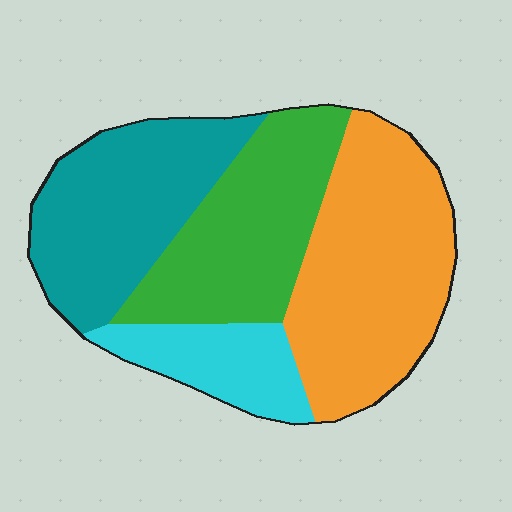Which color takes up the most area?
Orange, at roughly 35%.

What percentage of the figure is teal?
Teal covers about 25% of the figure.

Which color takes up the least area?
Cyan, at roughly 15%.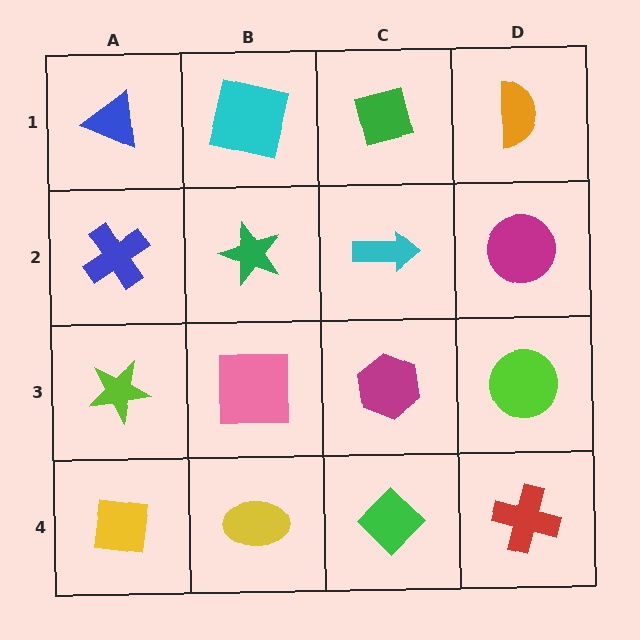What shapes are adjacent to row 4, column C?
A magenta hexagon (row 3, column C), a yellow ellipse (row 4, column B), a red cross (row 4, column D).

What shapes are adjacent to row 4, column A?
A lime star (row 3, column A), a yellow ellipse (row 4, column B).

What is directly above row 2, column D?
An orange semicircle.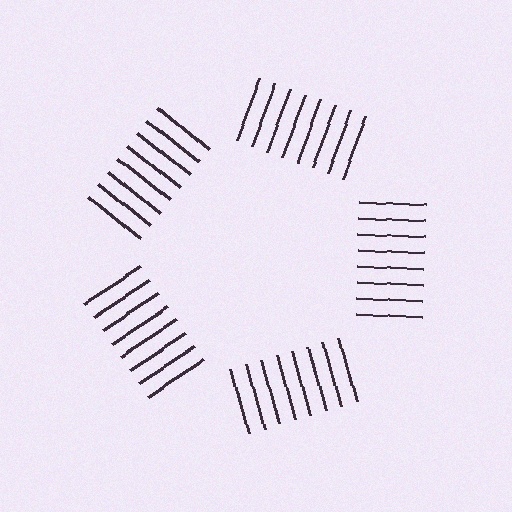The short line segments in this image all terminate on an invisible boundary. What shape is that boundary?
An illusory pentagon — the line segments terminate on its edges but no continuous stroke is drawn.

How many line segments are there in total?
40 — 8 along each of the 5 edges.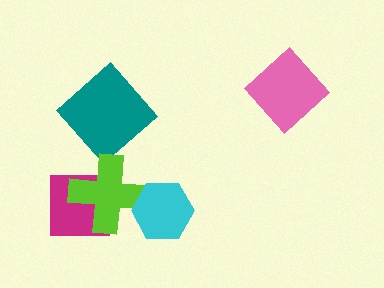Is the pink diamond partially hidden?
No, no other shape covers it.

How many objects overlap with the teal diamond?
0 objects overlap with the teal diamond.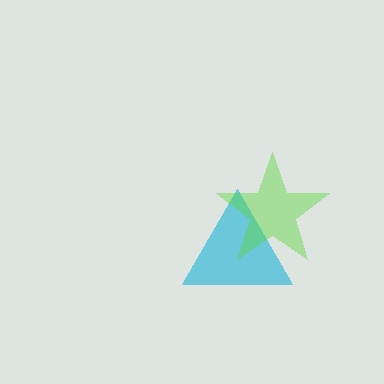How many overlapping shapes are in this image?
There are 2 overlapping shapes in the image.